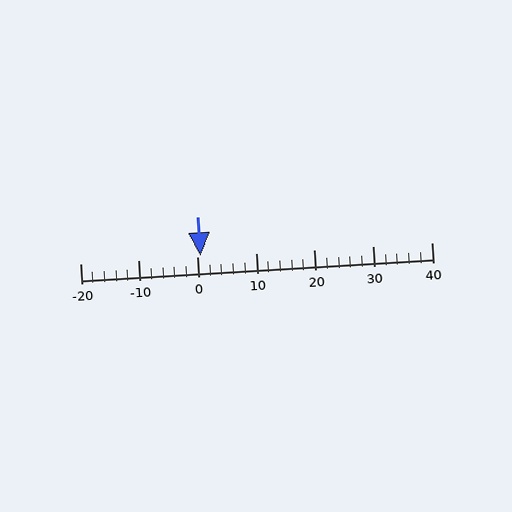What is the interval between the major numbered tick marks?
The major tick marks are spaced 10 units apart.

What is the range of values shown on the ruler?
The ruler shows values from -20 to 40.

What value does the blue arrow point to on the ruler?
The blue arrow points to approximately 0.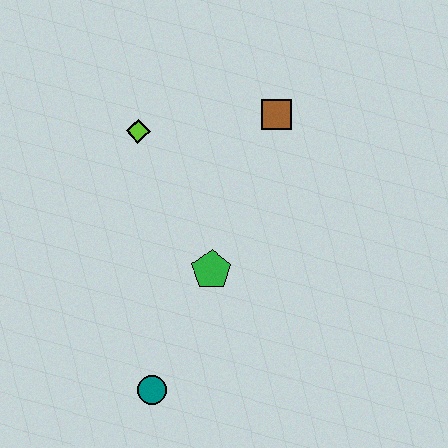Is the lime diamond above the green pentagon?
Yes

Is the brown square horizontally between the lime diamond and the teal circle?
No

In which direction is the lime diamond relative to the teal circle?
The lime diamond is above the teal circle.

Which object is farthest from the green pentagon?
The brown square is farthest from the green pentagon.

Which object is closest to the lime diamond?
The brown square is closest to the lime diamond.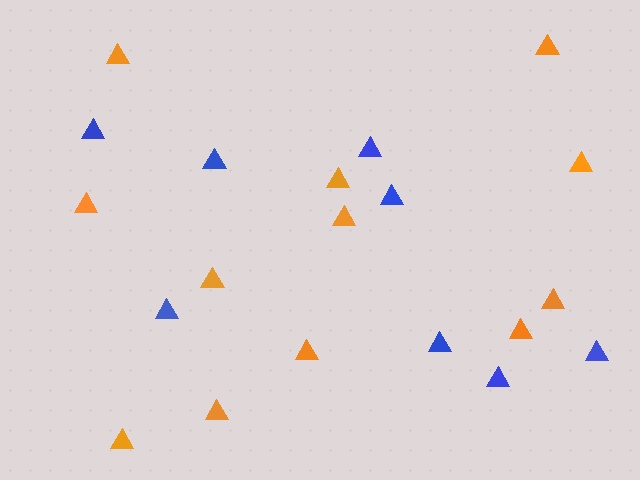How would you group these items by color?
There are 2 groups: one group of blue triangles (8) and one group of orange triangles (12).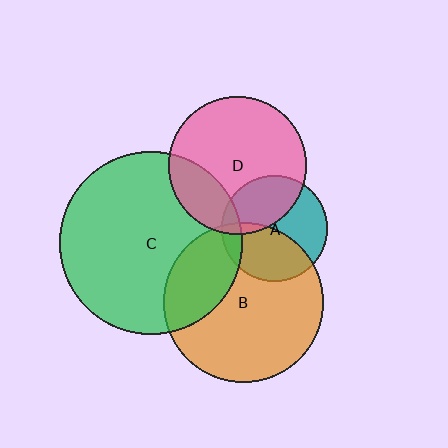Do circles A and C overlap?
Yes.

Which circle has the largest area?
Circle C (green).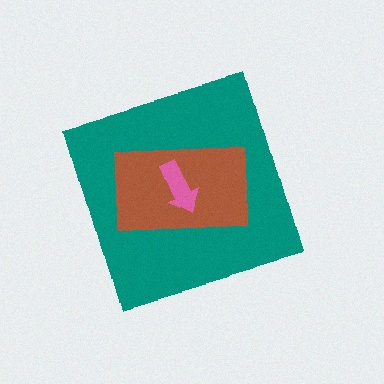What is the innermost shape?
The pink arrow.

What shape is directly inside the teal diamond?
The brown rectangle.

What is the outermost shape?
The teal diamond.